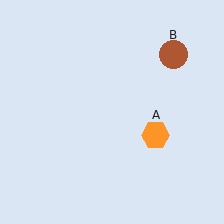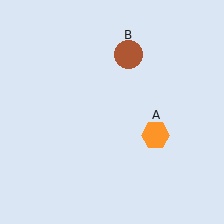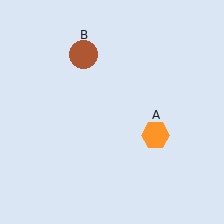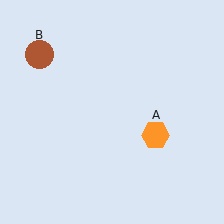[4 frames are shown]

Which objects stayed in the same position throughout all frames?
Orange hexagon (object A) remained stationary.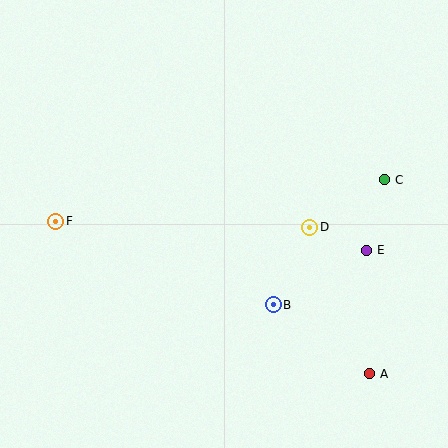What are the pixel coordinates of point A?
Point A is at (370, 374).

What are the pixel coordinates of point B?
Point B is at (273, 305).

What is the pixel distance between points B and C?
The distance between B and C is 168 pixels.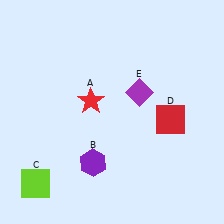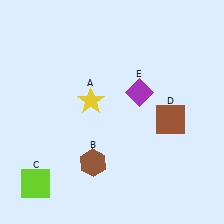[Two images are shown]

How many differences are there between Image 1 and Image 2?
There are 3 differences between the two images.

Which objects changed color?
A changed from red to yellow. B changed from purple to brown. D changed from red to brown.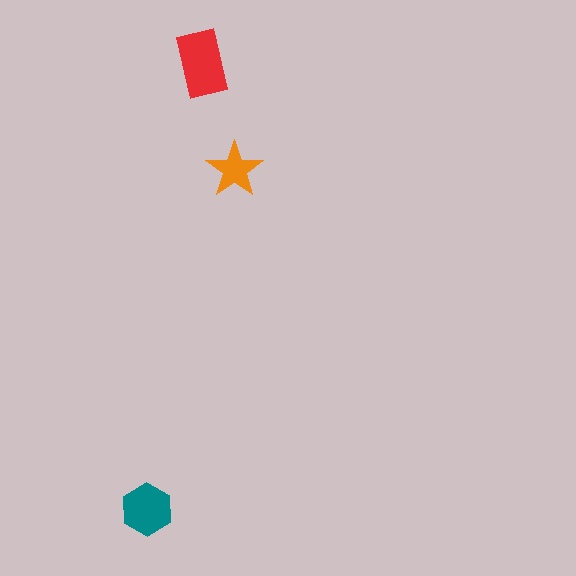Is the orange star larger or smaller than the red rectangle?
Smaller.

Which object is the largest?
The red rectangle.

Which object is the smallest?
The orange star.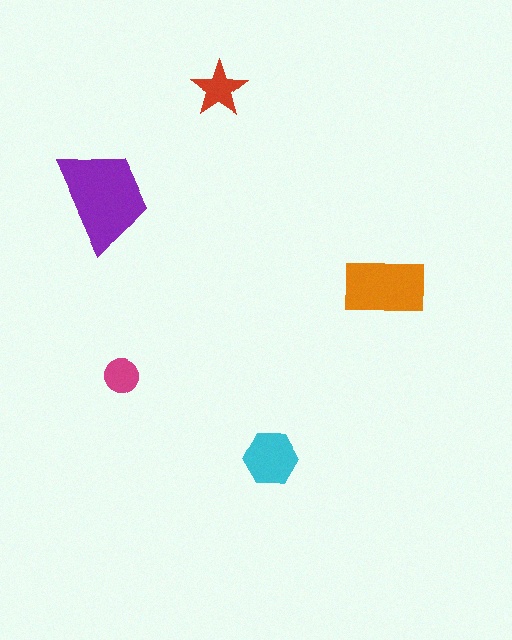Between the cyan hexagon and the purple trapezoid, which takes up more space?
The purple trapezoid.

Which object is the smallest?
The magenta circle.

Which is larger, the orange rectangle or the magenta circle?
The orange rectangle.